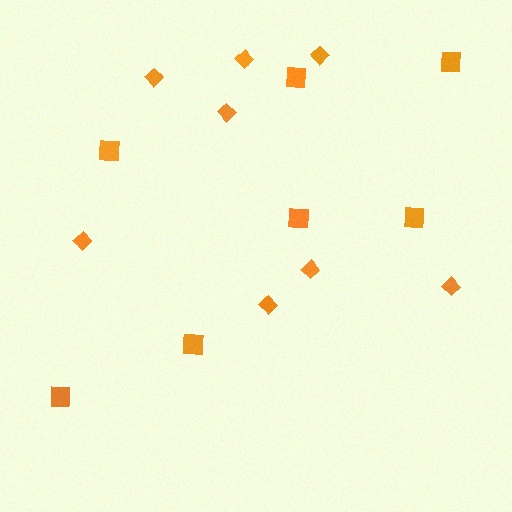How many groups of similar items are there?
There are 2 groups: one group of squares (7) and one group of diamonds (8).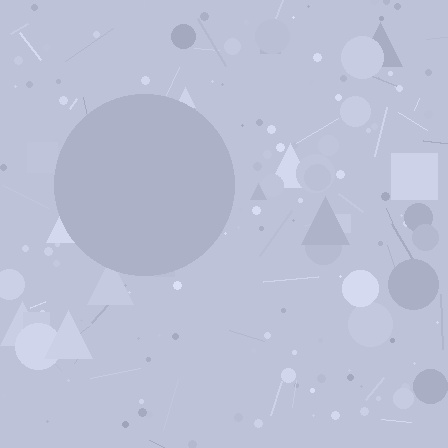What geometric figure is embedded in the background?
A circle is embedded in the background.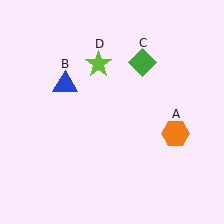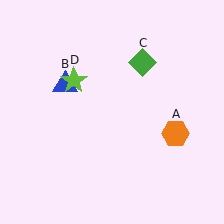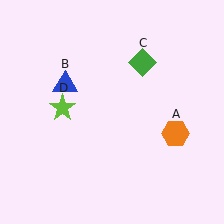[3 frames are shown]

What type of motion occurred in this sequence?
The lime star (object D) rotated counterclockwise around the center of the scene.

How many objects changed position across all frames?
1 object changed position: lime star (object D).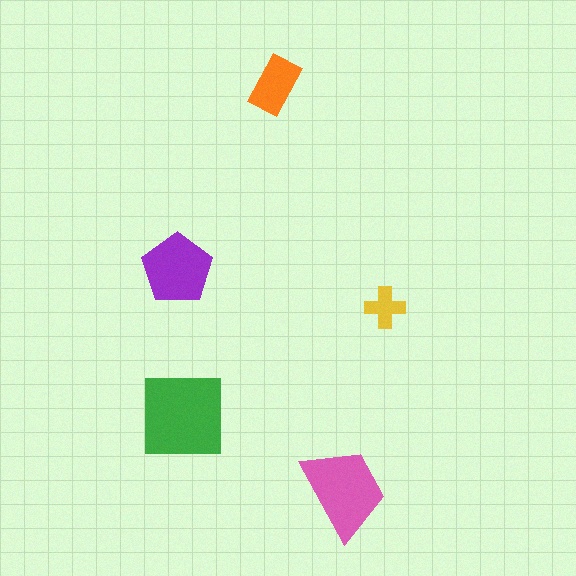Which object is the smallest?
The yellow cross.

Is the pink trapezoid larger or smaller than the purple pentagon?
Larger.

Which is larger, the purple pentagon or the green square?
The green square.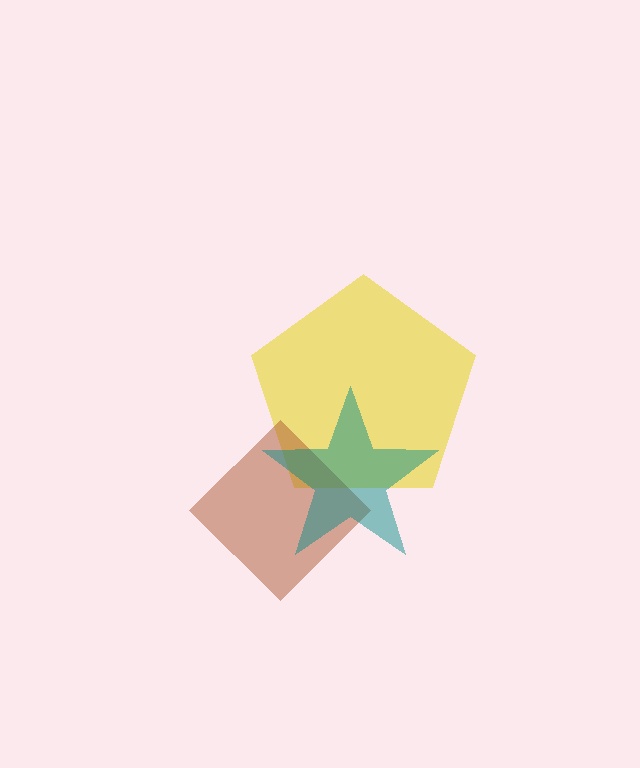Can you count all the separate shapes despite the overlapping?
Yes, there are 3 separate shapes.